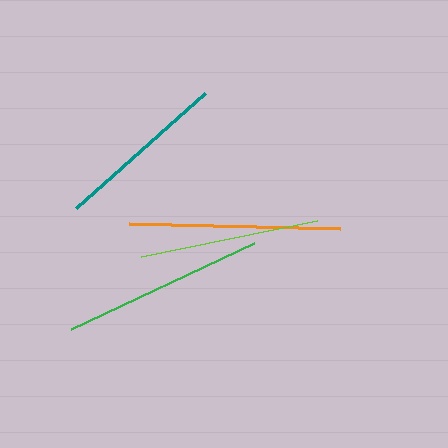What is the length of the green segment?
The green segment is approximately 202 pixels long.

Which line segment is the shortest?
The teal line is the shortest at approximately 173 pixels.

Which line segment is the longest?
The orange line is the longest at approximately 211 pixels.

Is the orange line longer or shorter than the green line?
The orange line is longer than the green line.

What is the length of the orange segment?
The orange segment is approximately 211 pixels long.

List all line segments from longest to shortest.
From longest to shortest: orange, green, lime, teal.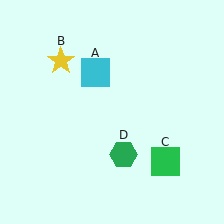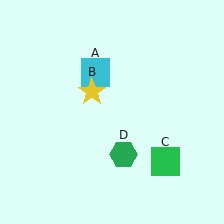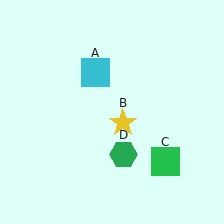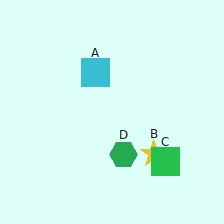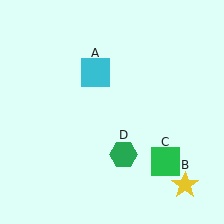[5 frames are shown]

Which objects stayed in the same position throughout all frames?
Cyan square (object A) and green square (object C) and green hexagon (object D) remained stationary.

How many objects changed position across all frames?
1 object changed position: yellow star (object B).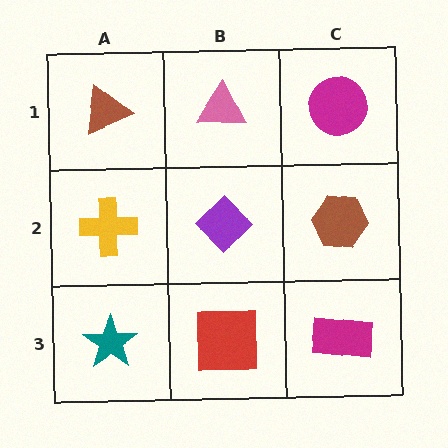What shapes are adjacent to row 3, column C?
A brown hexagon (row 2, column C), a red square (row 3, column B).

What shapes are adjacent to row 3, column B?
A purple diamond (row 2, column B), a teal star (row 3, column A), a magenta rectangle (row 3, column C).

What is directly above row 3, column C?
A brown hexagon.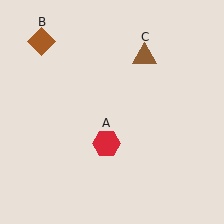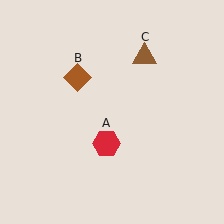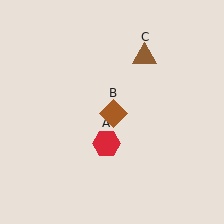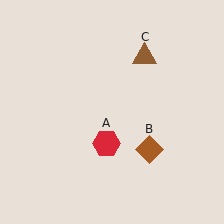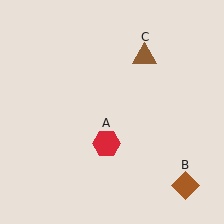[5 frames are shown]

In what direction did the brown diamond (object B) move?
The brown diamond (object B) moved down and to the right.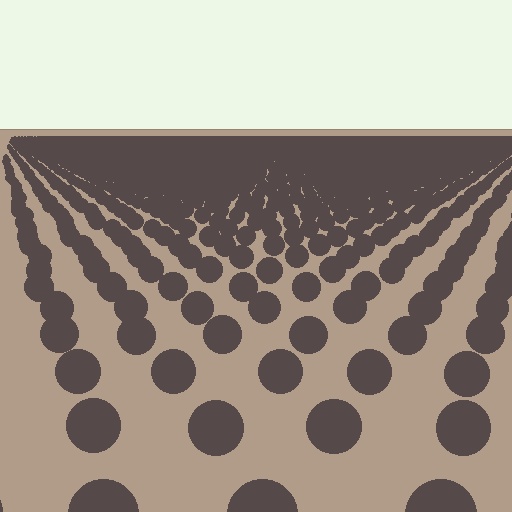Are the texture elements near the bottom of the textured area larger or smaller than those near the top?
Larger. Near the bottom, elements are closer to the viewer and appear at a bigger on-screen size.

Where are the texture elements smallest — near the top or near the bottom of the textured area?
Near the top.